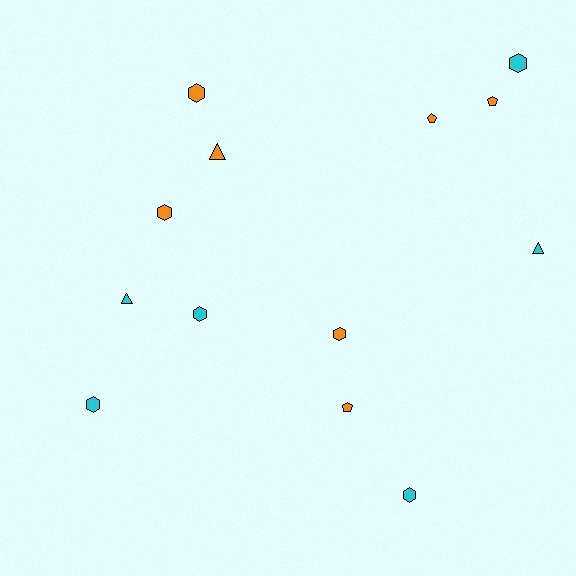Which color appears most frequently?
Orange, with 7 objects.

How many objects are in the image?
There are 13 objects.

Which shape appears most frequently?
Hexagon, with 7 objects.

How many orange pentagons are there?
There are 3 orange pentagons.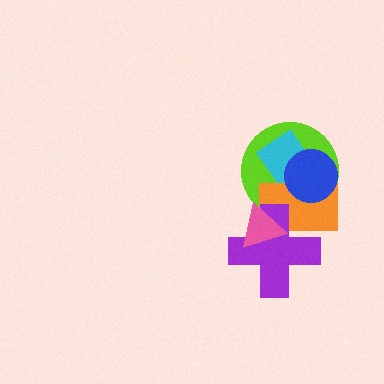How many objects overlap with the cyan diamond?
3 objects overlap with the cyan diamond.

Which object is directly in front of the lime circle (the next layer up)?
The cyan diamond is directly in front of the lime circle.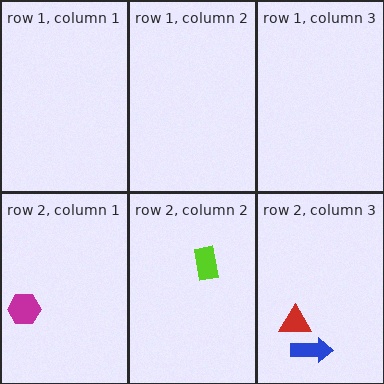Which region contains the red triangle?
The row 2, column 3 region.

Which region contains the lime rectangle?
The row 2, column 2 region.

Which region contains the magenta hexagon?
The row 2, column 1 region.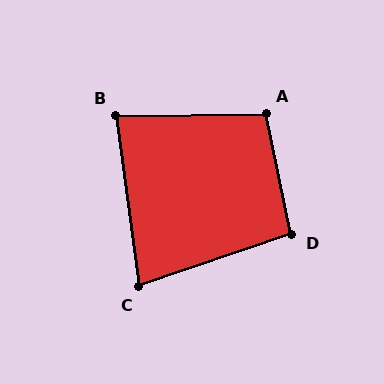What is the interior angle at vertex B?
Approximately 83 degrees (acute).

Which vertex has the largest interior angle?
A, at approximately 101 degrees.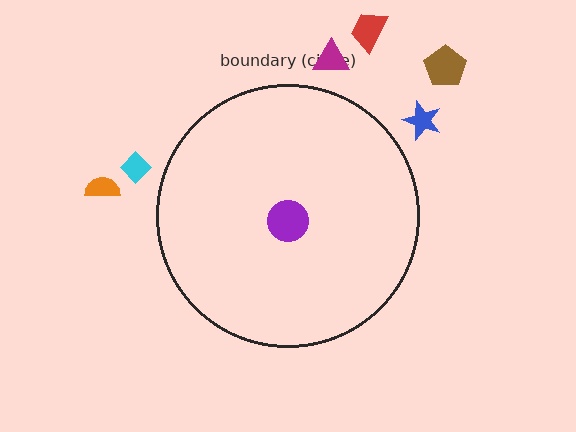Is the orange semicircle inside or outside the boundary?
Outside.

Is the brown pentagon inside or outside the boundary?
Outside.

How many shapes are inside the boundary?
1 inside, 6 outside.